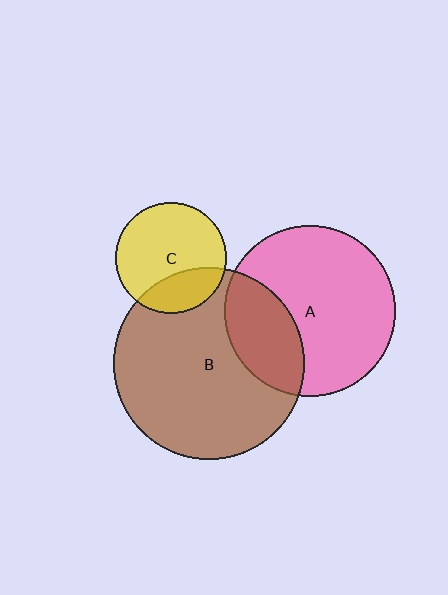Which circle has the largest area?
Circle B (brown).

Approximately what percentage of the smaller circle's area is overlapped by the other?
Approximately 30%.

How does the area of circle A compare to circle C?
Approximately 2.4 times.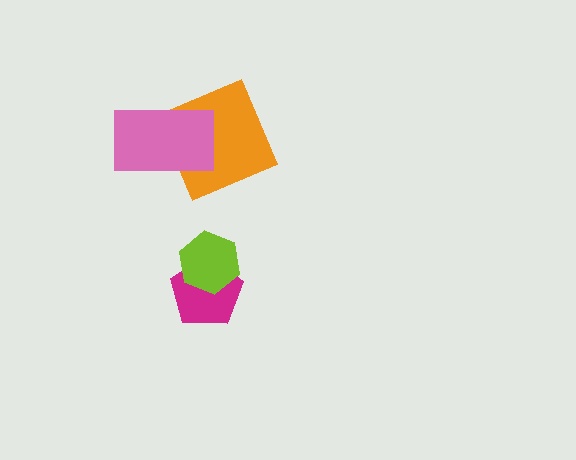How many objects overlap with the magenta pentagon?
1 object overlaps with the magenta pentagon.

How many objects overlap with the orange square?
1 object overlaps with the orange square.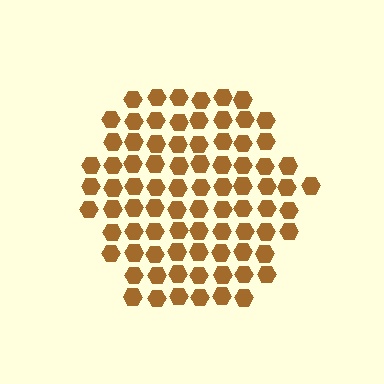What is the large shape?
The large shape is a hexagon.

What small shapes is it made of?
It is made of small hexagons.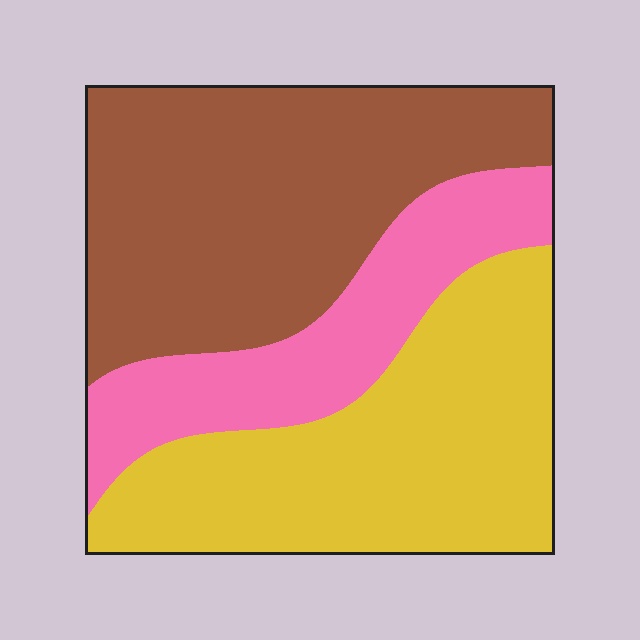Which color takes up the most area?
Brown, at roughly 40%.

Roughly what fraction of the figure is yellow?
Yellow covers roughly 35% of the figure.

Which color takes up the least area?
Pink, at roughly 20%.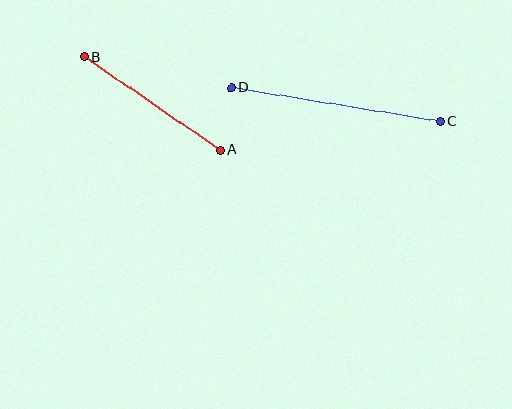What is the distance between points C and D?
The distance is approximately 212 pixels.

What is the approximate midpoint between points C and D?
The midpoint is at approximately (336, 105) pixels.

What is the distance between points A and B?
The distance is approximately 165 pixels.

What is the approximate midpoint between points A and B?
The midpoint is at approximately (152, 104) pixels.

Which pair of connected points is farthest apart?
Points C and D are farthest apart.